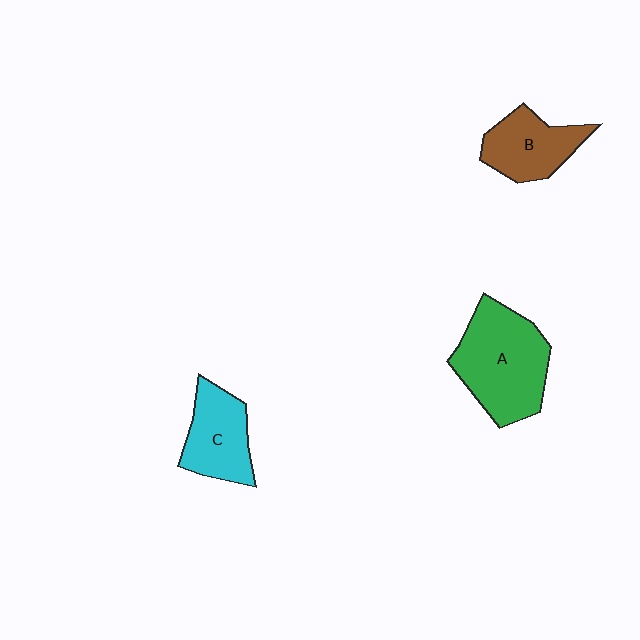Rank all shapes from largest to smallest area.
From largest to smallest: A (green), C (cyan), B (brown).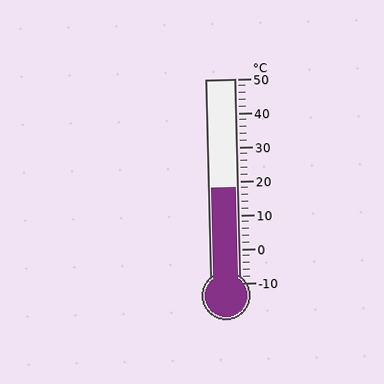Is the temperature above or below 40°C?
The temperature is below 40°C.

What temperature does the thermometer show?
The thermometer shows approximately 18°C.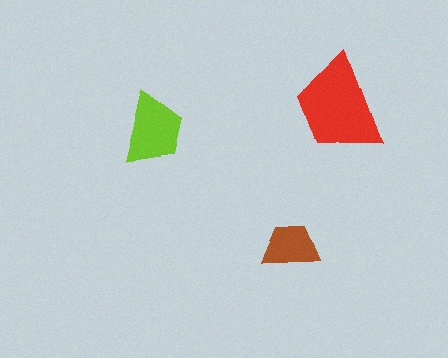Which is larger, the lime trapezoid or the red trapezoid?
The red one.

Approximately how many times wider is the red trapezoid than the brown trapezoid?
About 1.5 times wider.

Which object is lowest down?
The brown trapezoid is bottommost.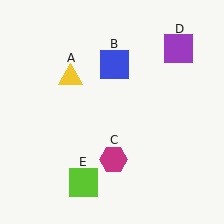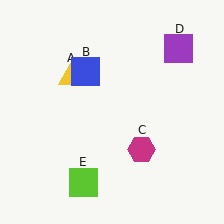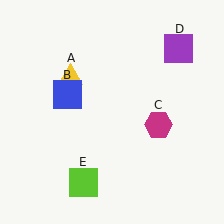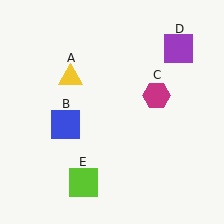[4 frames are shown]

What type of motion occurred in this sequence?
The blue square (object B), magenta hexagon (object C) rotated counterclockwise around the center of the scene.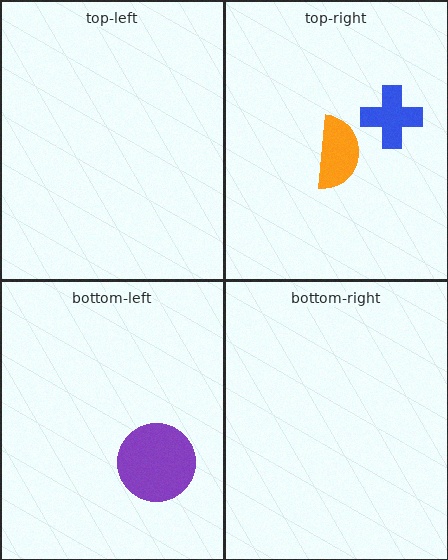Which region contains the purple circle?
The bottom-left region.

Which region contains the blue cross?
The top-right region.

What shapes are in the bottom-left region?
The purple circle.